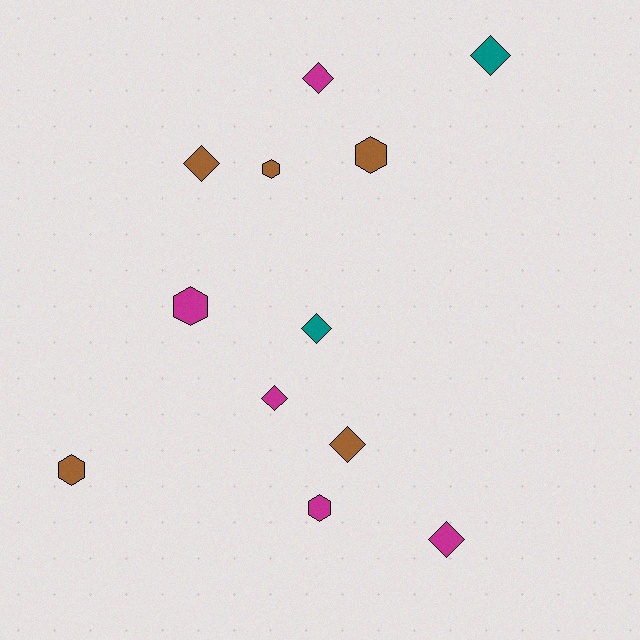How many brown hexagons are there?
There are 3 brown hexagons.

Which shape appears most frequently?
Diamond, with 7 objects.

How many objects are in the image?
There are 12 objects.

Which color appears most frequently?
Magenta, with 5 objects.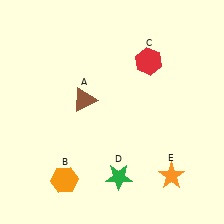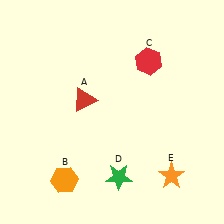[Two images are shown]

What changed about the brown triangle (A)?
In Image 1, A is brown. In Image 2, it changed to red.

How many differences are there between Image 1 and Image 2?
There is 1 difference between the two images.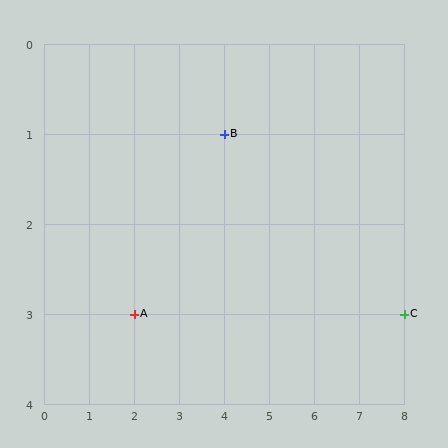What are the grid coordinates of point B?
Point B is at grid coordinates (4, 1).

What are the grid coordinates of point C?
Point C is at grid coordinates (8, 3).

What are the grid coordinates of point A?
Point A is at grid coordinates (2, 3).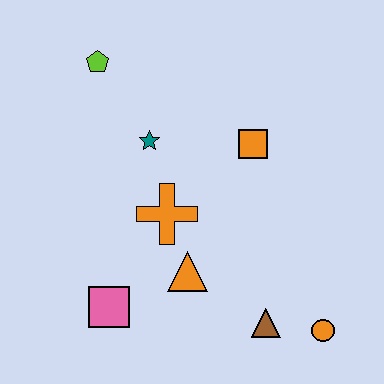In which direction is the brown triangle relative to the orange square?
The brown triangle is below the orange square.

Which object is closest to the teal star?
The orange cross is closest to the teal star.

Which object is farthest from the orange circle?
The lime pentagon is farthest from the orange circle.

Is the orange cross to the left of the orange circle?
Yes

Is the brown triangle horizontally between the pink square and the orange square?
No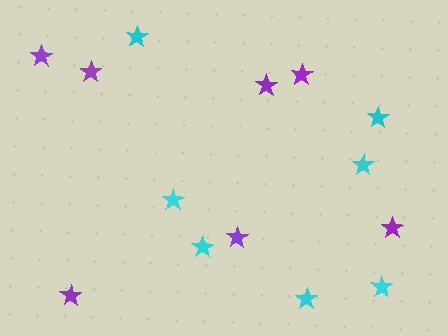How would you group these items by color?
There are 2 groups: one group of cyan stars (7) and one group of purple stars (7).